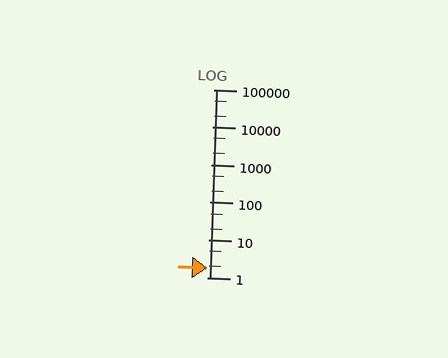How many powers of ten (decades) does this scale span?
The scale spans 5 decades, from 1 to 100000.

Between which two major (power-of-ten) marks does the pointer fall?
The pointer is between 1 and 10.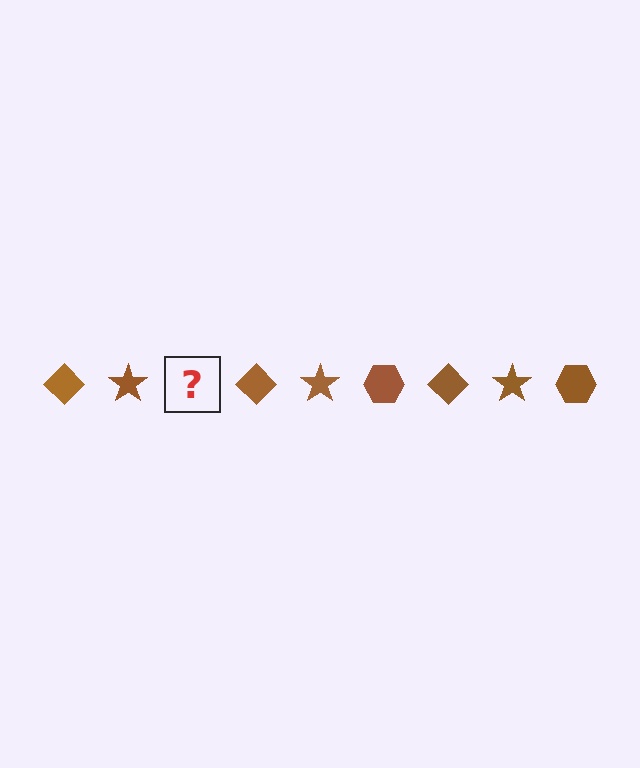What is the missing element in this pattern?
The missing element is a brown hexagon.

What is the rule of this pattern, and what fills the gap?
The rule is that the pattern cycles through diamond, star, hexagon shapes in brown. The gap should be filled with a brown hexagon.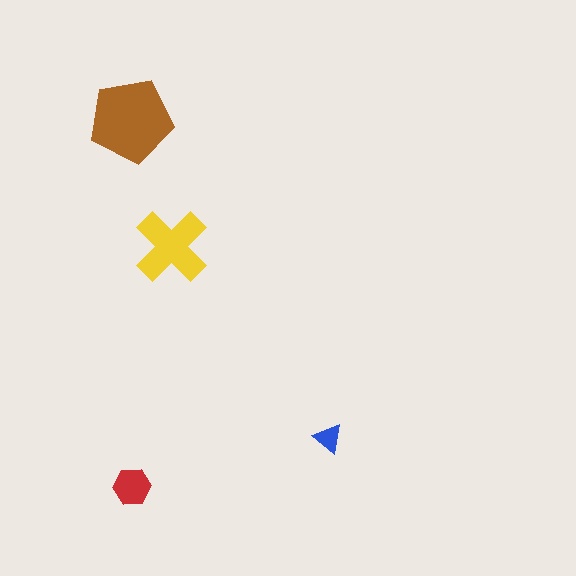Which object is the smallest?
The blue triangle.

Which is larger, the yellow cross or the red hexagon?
The yellow cross.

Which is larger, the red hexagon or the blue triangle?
The red hexagon.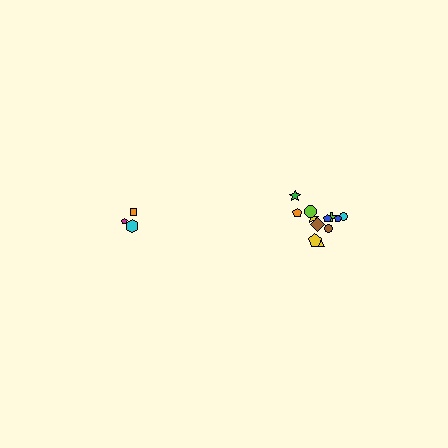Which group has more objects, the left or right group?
The right group.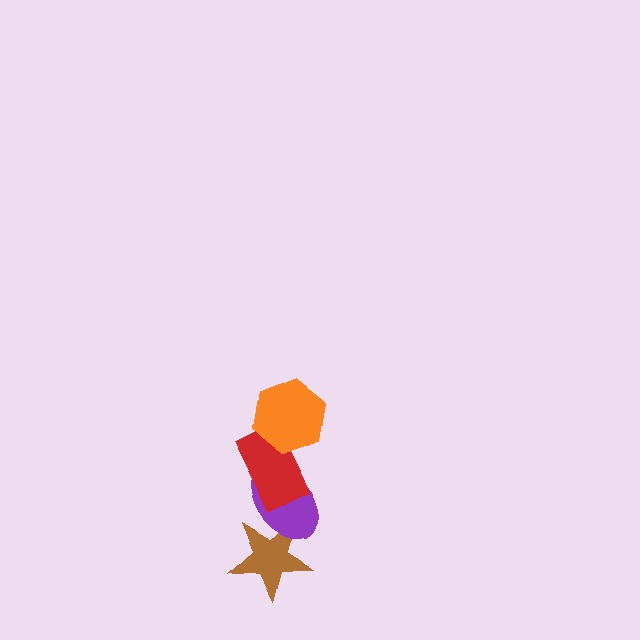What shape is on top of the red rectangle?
The orange hexagon is on top of the red rectangle.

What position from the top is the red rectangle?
The red rectangle is 2nd from the top.